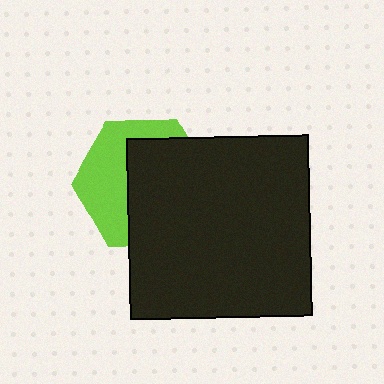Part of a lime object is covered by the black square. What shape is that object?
It is a hexagon.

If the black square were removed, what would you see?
You would see the complete lime hexagon.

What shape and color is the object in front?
The object in front is a black square.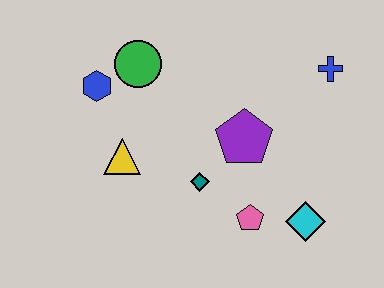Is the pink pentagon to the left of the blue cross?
Yes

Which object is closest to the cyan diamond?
The pink pentagon is closest to the cyan diamond.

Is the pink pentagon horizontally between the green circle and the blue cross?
Yes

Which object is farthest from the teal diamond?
The blue cross is farthest from the teal diamond.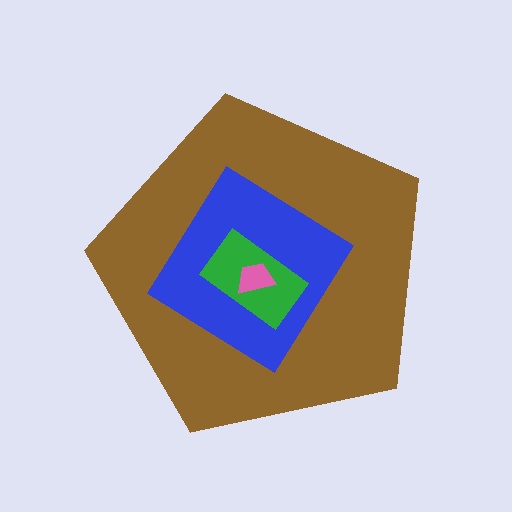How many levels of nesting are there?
4.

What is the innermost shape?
The pink trapezoid.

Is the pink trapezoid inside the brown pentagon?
Yes.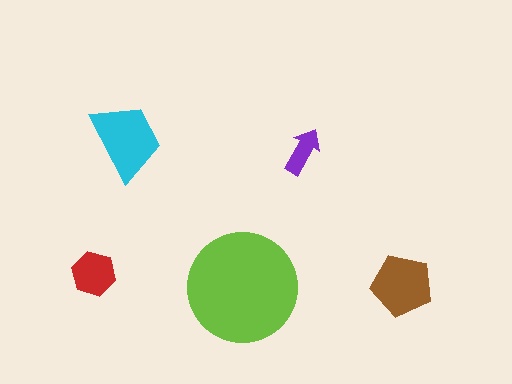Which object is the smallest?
The purple arrow.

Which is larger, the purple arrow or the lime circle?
The lime circle.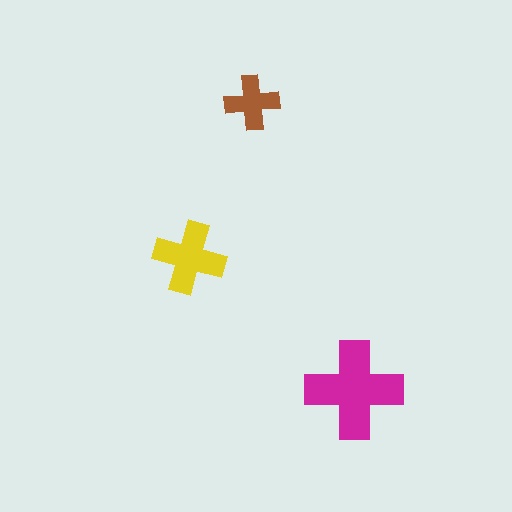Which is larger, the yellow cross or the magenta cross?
The magenta one.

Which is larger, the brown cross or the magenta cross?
The magenta one.